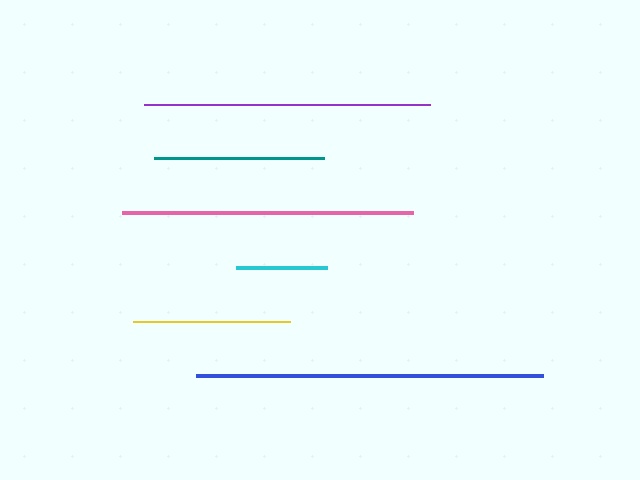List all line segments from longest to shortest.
From longest to shortest: blue, pink, purple, teal, yellow, cyan.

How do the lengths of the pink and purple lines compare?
The pink and purple lines are approximately the same length.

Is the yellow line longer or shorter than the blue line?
The blue line is longer than the yellow line.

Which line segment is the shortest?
The cyan line is the shortest at approximately 91 pixels.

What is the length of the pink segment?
The pink segment is approximately 291 pixels long.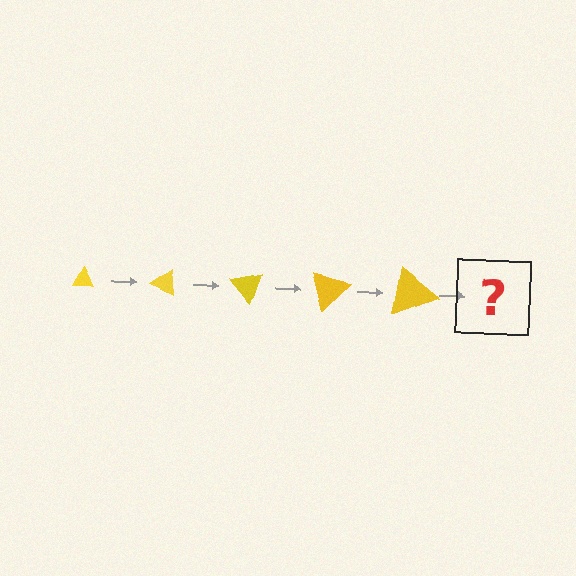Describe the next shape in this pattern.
It should be a triangle, larger than the previous one and rotated 125 degrees from the start.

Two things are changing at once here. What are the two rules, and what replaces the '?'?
The two rules are that the triangle grows larger each step and it rotates 25 degrees each step. The '?' should be a triangle, larger than the previous one and rotated 125 degrees from the start.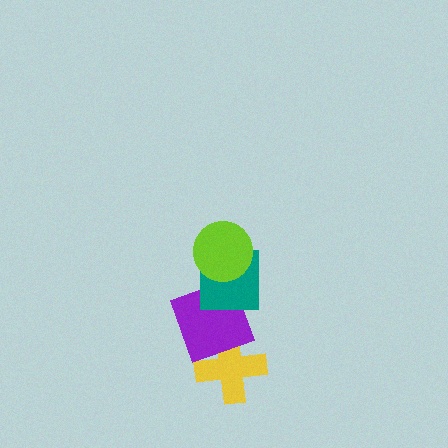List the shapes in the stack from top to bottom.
From top to bottom: the lime circle, the teal square, the purple square, the yellow cross.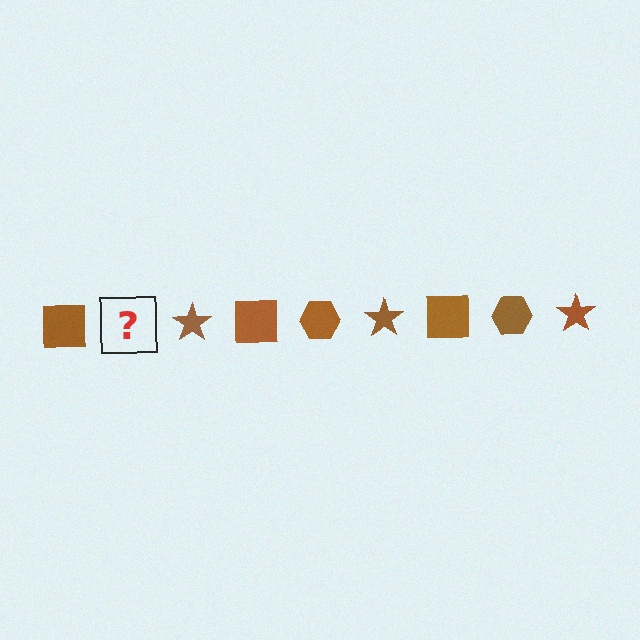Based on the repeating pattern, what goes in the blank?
The blank should be a brown hexagon.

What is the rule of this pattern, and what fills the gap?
The rule is that the pattern cycles through square, hexagon, star shapes in brown. The gap should be filled with a brown hexagon.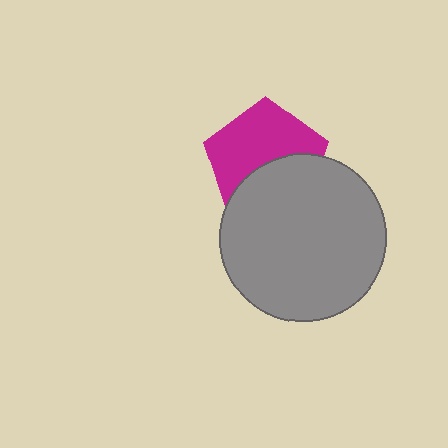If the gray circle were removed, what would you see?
You would see the complete magenta pentagon.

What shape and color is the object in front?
The object in front is a gray circle.